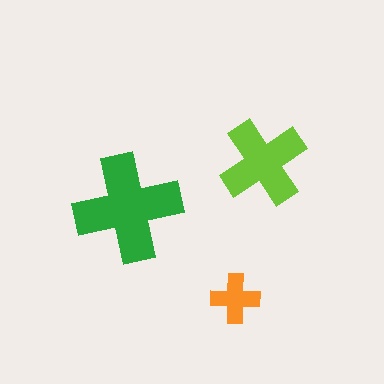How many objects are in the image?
There are 3 objects in the image.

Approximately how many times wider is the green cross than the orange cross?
About 2 times wider.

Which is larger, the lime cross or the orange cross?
The lime one.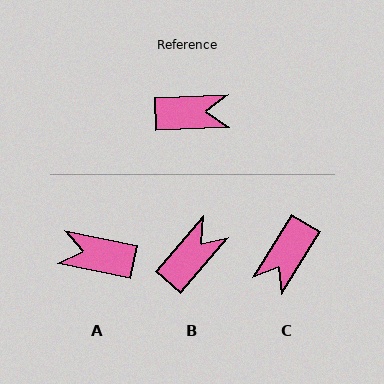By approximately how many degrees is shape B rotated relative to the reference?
Approximately 47 degrees counter-clockwise.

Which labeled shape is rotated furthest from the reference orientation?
A, about 166 degrees away.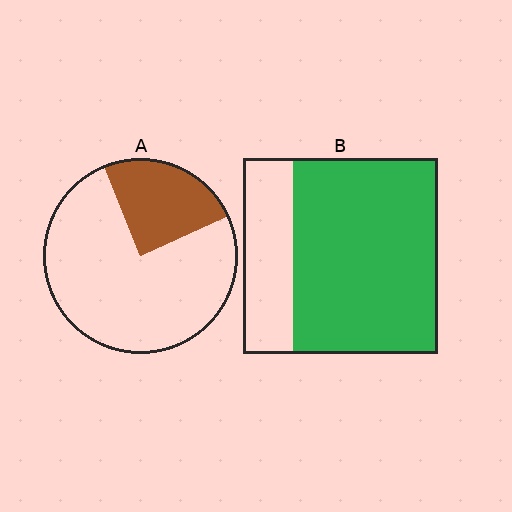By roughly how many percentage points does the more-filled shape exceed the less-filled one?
By roughly 50 percentage points (B over A).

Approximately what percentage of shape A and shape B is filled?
A is approximately 25% and B is approximately 75%.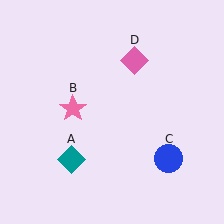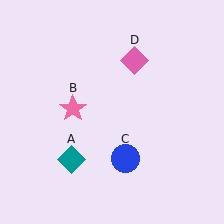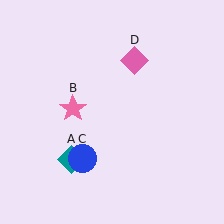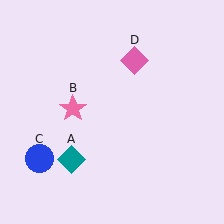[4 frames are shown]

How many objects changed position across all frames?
1 object changed position: blue circle (object C).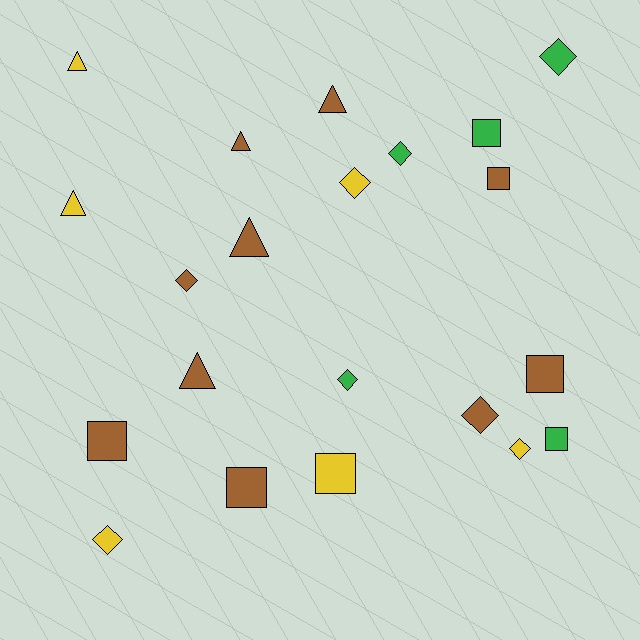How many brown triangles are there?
There are 4 brown triangles.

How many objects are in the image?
There are 21 objects.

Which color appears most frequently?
Brown, with 10 objects.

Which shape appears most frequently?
Diamond, with 8 objects.